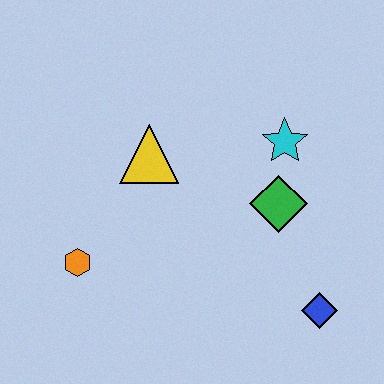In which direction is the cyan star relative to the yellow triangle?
The cyan star is to the right of the yellow triangle.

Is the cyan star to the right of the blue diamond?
No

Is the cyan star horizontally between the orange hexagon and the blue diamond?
Yes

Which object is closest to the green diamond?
The cyan star is closest to the green diamond.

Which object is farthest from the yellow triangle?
The blue diamond is farthest from the yellow triangle.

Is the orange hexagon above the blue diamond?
Yes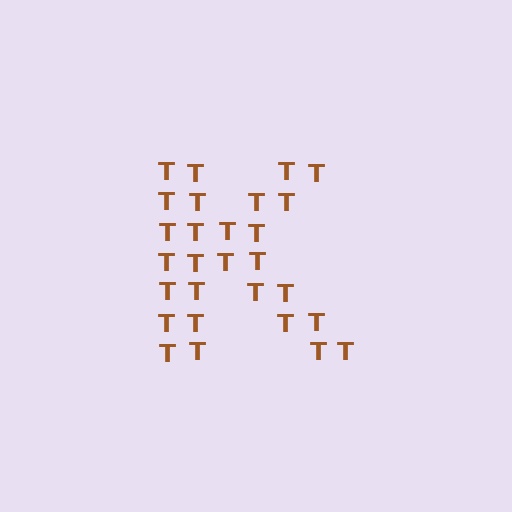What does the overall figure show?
The overall figure shows the letter K.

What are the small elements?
The small elements are letter T's.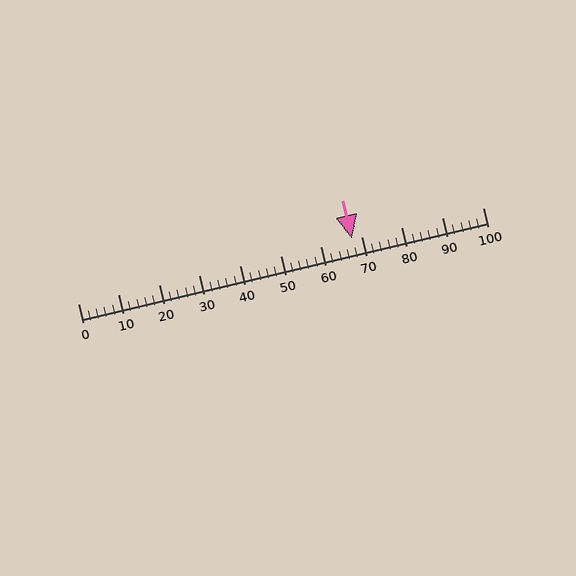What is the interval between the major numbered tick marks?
The major tick marks are spaced 10 units apart.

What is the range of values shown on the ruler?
The ruler shows values from 0 to 100.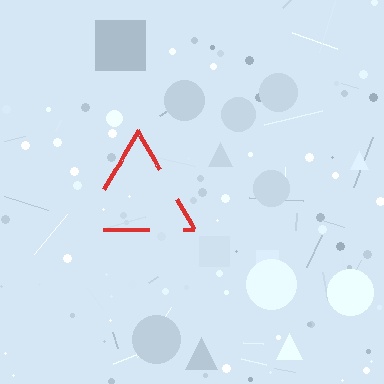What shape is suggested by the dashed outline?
The dashed outline suggests a triangle.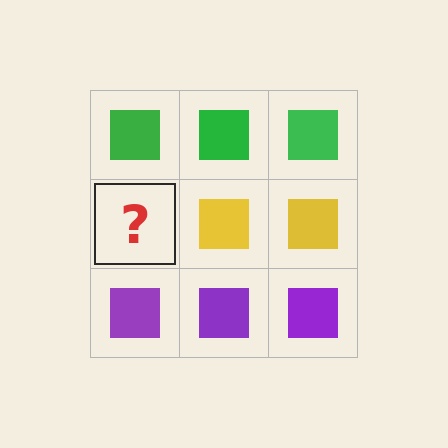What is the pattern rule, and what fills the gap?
The rule is that each row has a consistent color. The gap should be filled with a yellow square.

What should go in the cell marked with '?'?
The missing cell should contain a yellow square.